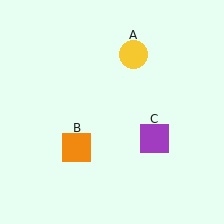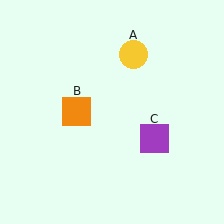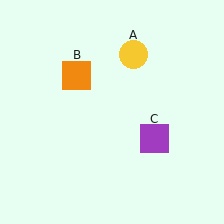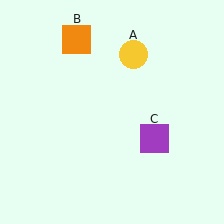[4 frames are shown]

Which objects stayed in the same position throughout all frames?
Yellow circle (object A) and purple square (object C) remained stationary.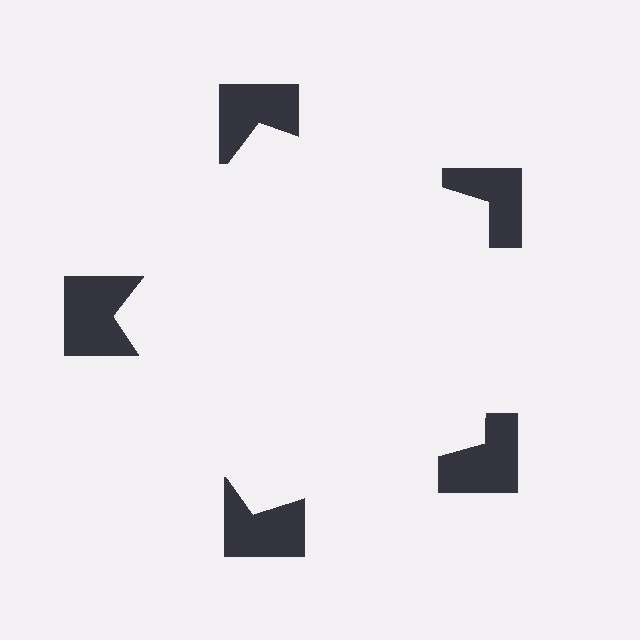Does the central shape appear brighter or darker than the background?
It typically appears slightly brighter than the background, even though no actual brightness change is drawn.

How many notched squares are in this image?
There are 5 — one at each vertex of the illusory pentagon.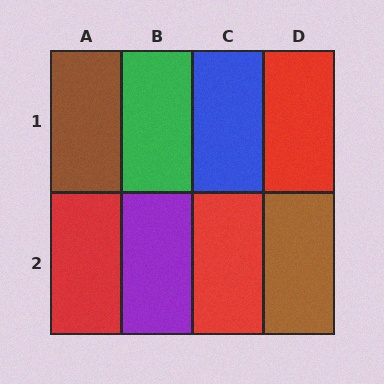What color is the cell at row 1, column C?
Blue.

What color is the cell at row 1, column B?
Green.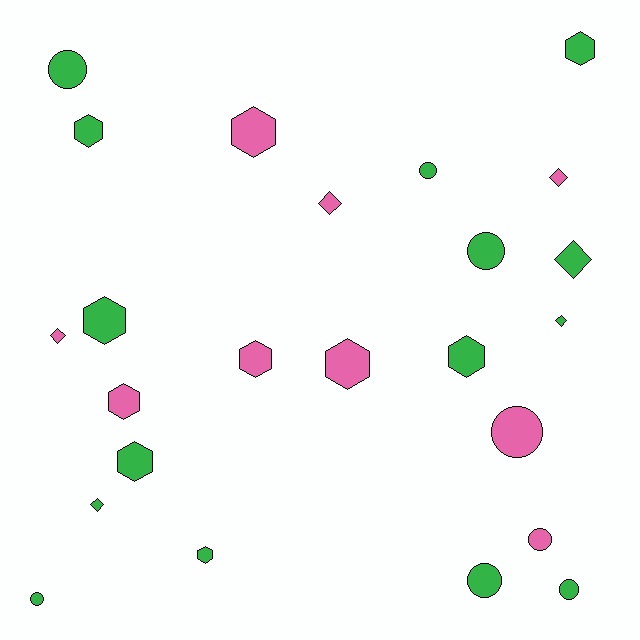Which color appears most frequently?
Green, with 15 objects.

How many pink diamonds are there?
There are 3 pink diamonds.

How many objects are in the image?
There are 24 objects.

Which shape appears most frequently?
Hexagon, with 10 objects.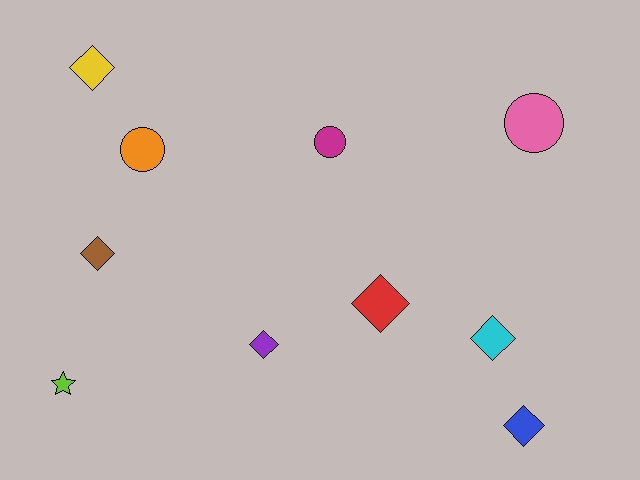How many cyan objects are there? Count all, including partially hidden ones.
There is 1 cyan object.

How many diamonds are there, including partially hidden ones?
There are 6 diamonds.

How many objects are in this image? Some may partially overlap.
There are 10 objects.